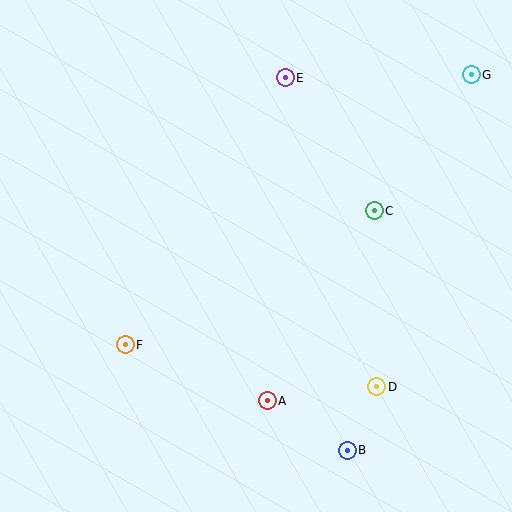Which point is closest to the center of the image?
Point C at (374, 211) is closest to the center.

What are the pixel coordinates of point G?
Point G is at (471, 75).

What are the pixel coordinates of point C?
Point C is at (374, 211).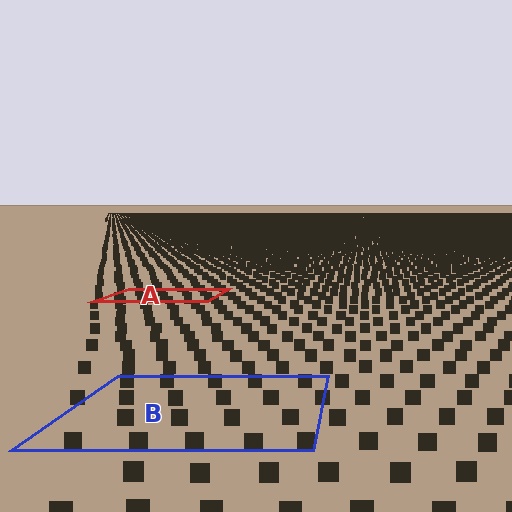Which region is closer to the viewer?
Region B is closer. The texture elements there are larger and more spread out.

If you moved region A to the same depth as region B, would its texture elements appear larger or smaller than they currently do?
They would appear larger. At a closer depth, the same texture elements are projected at a bigger on-screen size.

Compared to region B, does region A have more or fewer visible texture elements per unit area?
Region A has more texture elements per unit area — they are packed more densely because it is farther away.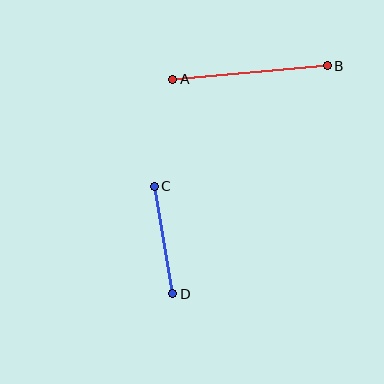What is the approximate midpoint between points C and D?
The midpoint is at approximately (163, 240) pixels.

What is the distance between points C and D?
The distance is approximately 109 pixels.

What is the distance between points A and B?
The distance is approximately 155 pixels.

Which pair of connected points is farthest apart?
Points A and B are farthest apart.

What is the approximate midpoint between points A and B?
The midpoint is at approximately (250, 73) pixels.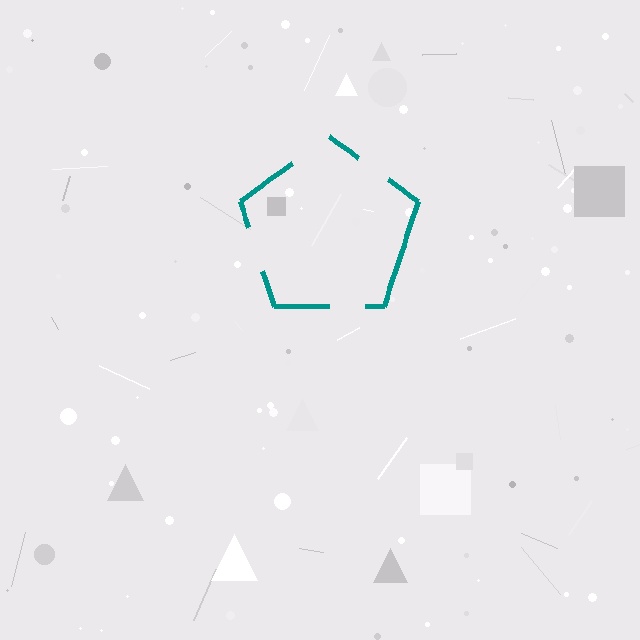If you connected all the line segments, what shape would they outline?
They would outline a pentagon.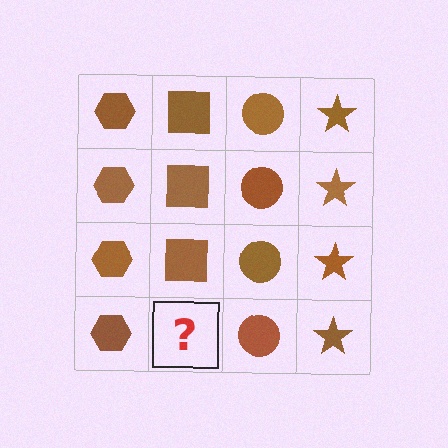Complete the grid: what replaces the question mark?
The question mark should be replaced with a brown square.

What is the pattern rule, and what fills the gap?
The rule is that each column has a consistent shape. The gap should be filled with a brown square.